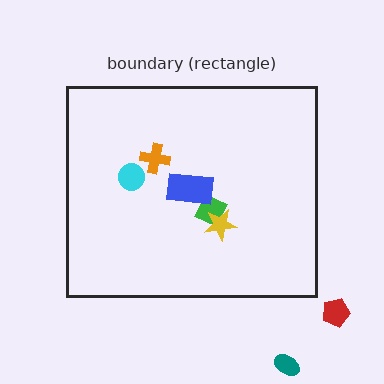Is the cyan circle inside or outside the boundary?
Inside.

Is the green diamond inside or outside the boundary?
Inside.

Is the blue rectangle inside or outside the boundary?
Inside.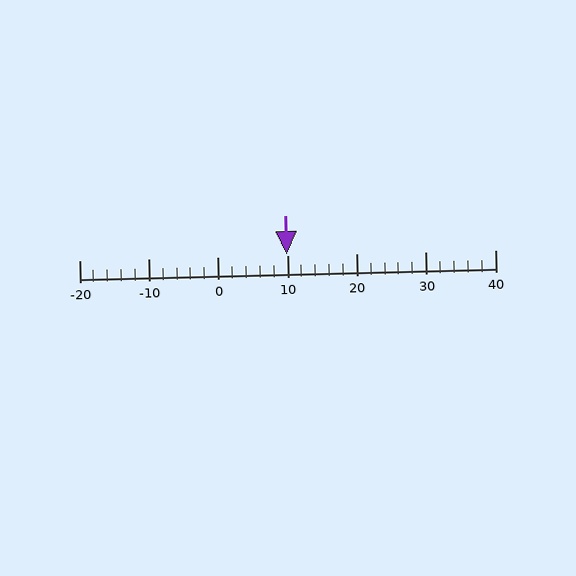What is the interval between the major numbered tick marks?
The major tick marks are spaced 10 units apart.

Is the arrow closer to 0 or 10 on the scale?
The arrow is closer to 10.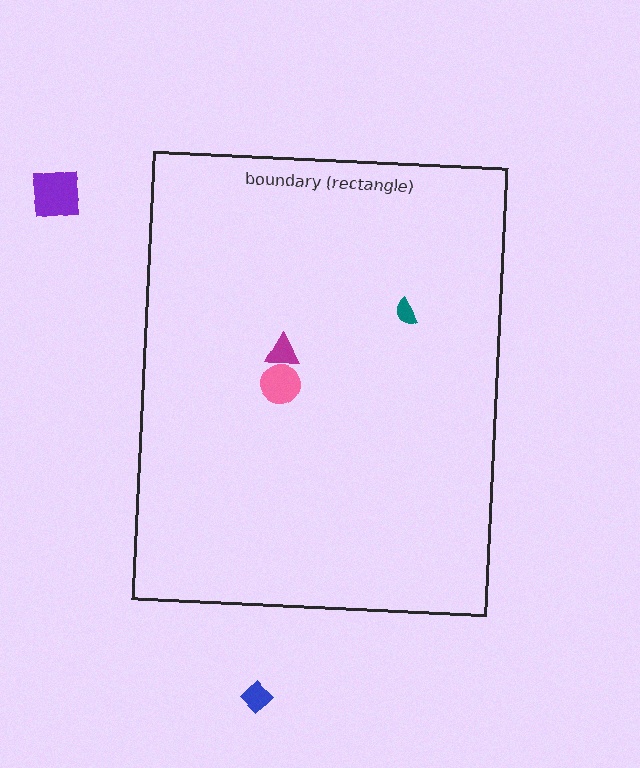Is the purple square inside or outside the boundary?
Outside.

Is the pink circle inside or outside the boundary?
Inside.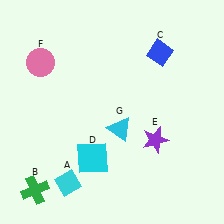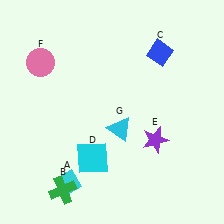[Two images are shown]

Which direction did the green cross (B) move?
The green cross (B) moved right.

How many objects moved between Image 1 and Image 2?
1 object moved between the two images.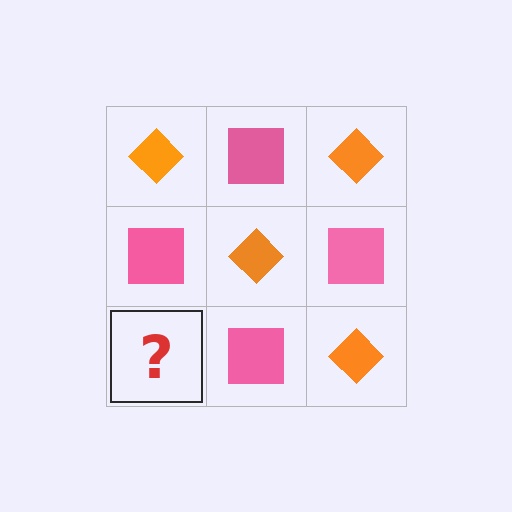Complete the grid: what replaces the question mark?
The question mark should be replaced with an orange diamond.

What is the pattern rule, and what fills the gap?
The rule is that it alternates orange diamond and pink square in a checkerboard pattern. The gap should be filled with an orange diamond.